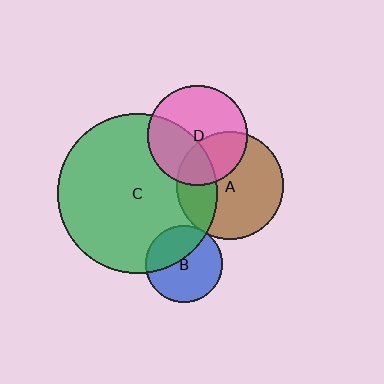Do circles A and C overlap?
Yes.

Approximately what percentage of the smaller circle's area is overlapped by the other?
Approximately 30%.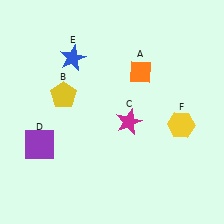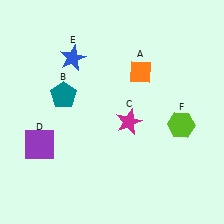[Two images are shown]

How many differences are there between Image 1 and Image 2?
There are 2 differences between the two images.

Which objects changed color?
B changed from yellow to teal. F changed from yellow to lime.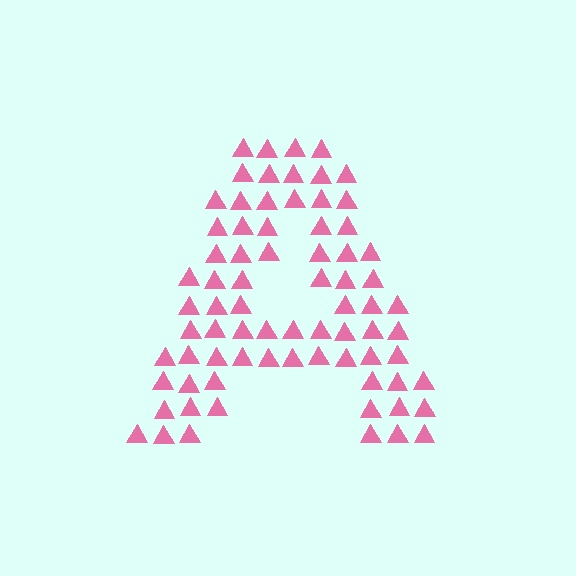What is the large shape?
The large shape is the letter A.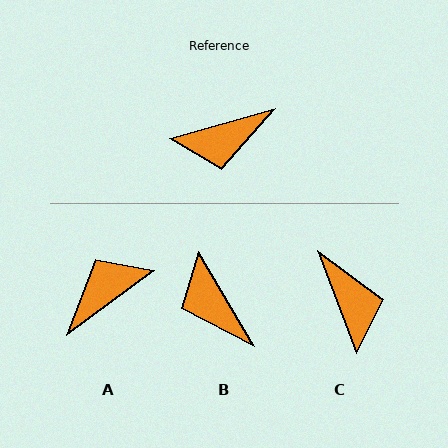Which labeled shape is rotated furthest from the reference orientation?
A, about 159 degrees away.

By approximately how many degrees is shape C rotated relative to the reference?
Approximately 95 degrees counter-clockwise.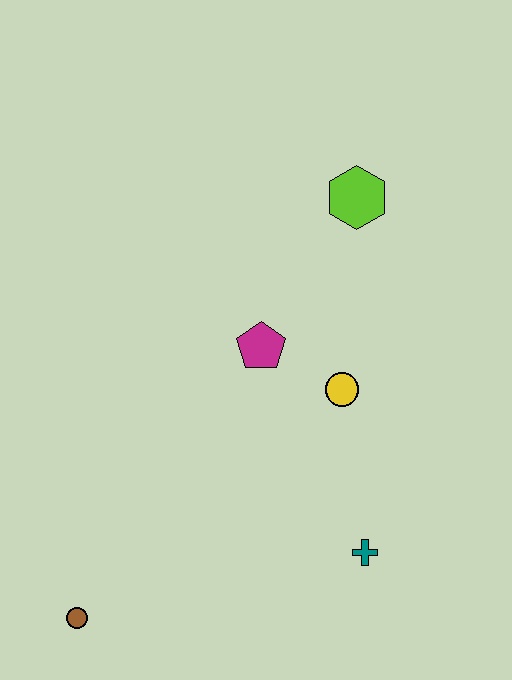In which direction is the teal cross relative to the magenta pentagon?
The teal cross is below the magenta pentagon.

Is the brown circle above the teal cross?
No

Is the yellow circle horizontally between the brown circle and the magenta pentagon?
No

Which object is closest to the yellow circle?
The magenta pentagon is closest to the yellow circle.